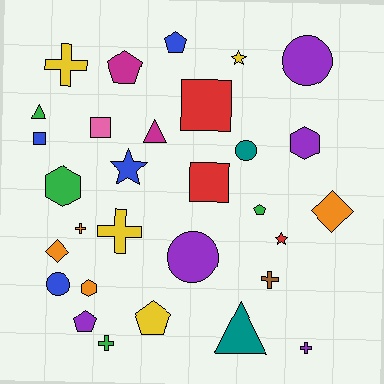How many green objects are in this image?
There are 4 green objects.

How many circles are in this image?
There are 4 circles.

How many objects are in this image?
There are 30 objects.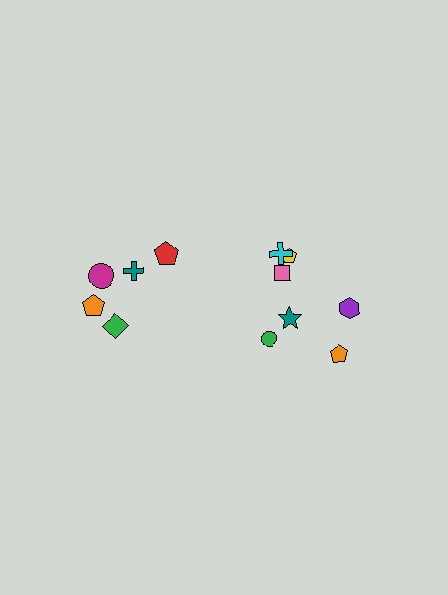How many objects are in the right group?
There are 7 objects.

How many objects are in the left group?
There are 5 objects.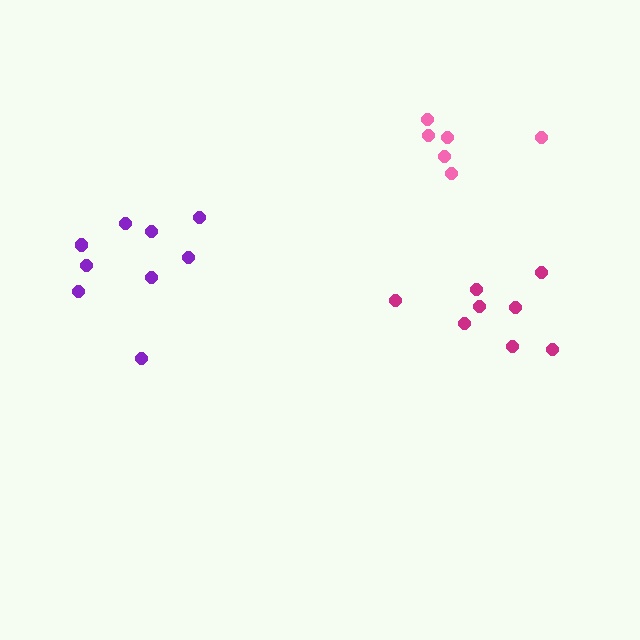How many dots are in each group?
Group 1: 8 dots, Group 2: 9 dots, Group 3: 6 dots (23 total).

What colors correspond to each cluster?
The clusters are colored: magenta, purple, pink.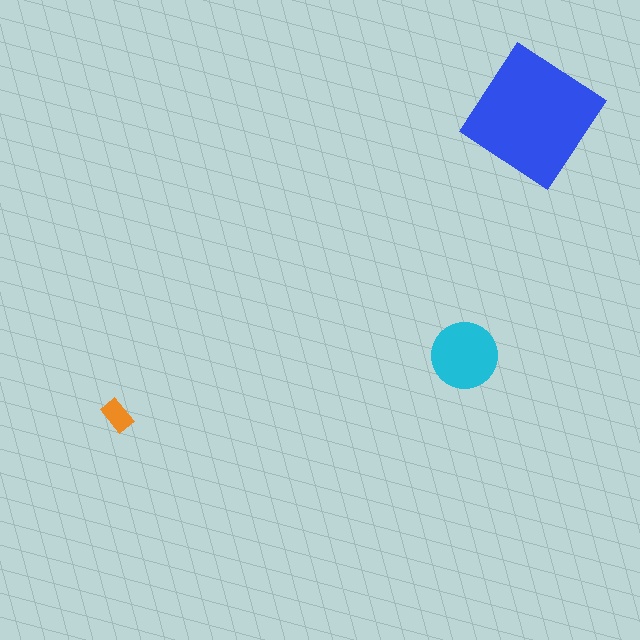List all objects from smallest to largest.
The orange rectangle, the cyan circle, the blue diamond.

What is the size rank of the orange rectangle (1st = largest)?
3rd.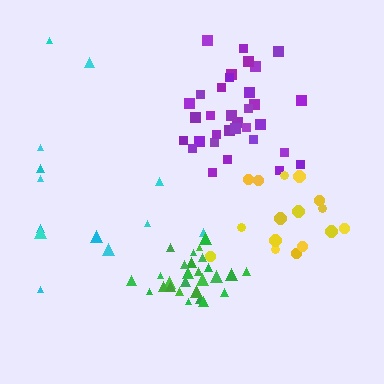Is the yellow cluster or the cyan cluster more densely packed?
Yellow.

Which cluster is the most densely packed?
Green.